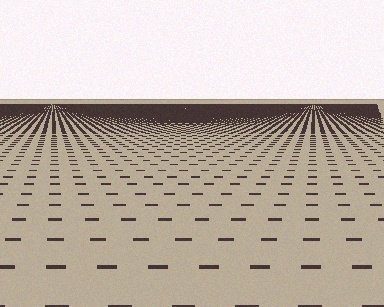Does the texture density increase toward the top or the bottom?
Density increases toward the top.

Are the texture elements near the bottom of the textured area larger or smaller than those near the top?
Larger. Near the bottom, elements are closer to the viewer and appear at a bigger on-screen size.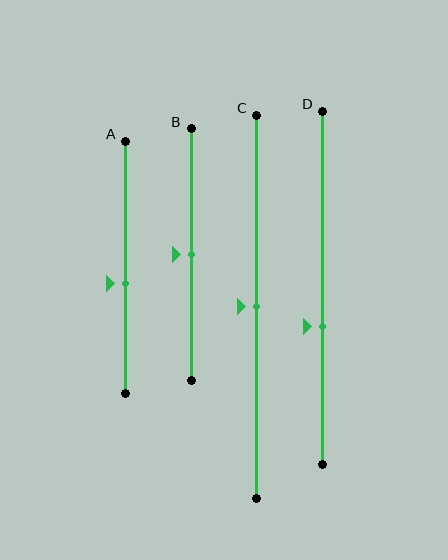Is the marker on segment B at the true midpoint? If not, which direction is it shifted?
Yes, the marker on segment B is at the true midpoint.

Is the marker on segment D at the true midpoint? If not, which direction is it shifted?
No, the marker on segment D is shifted downward by about 11% of the segment length.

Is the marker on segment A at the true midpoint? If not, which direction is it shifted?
No, the marker on segment A is shifted downward by about 7% of the segment length.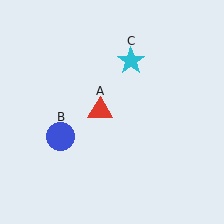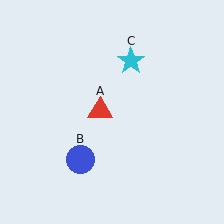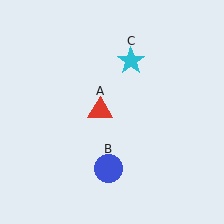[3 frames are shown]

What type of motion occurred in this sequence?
The blue circle (object B) rotated counterclockwise around the center of the scene.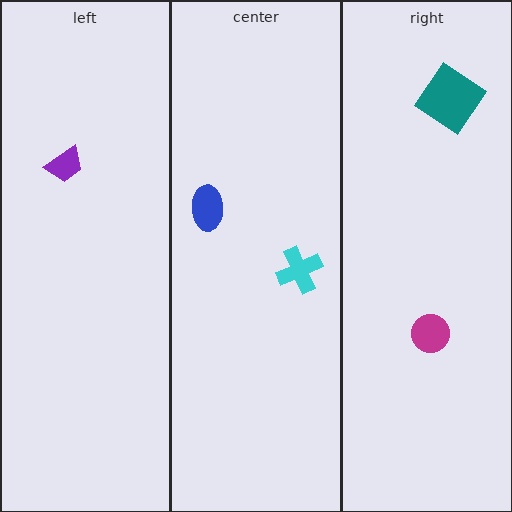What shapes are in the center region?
The cyan cross, the blue ellipse.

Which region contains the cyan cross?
The center region.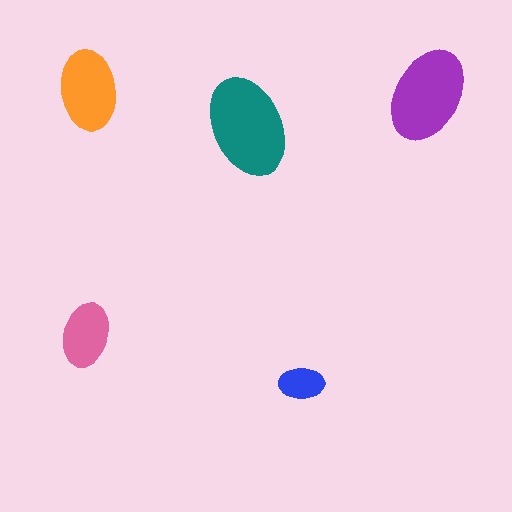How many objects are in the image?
There are 5 objects in the image.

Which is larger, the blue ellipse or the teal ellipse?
The teal one.